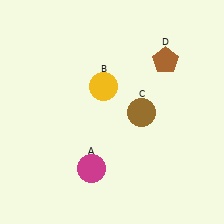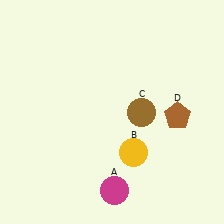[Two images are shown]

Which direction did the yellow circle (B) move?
The yellow circle (B) moved down.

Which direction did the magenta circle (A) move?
The magenta circle (A) moved right.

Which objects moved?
The objects that moved are: the magenta circle (A), the yellow circle (B), the brown pentagon (D).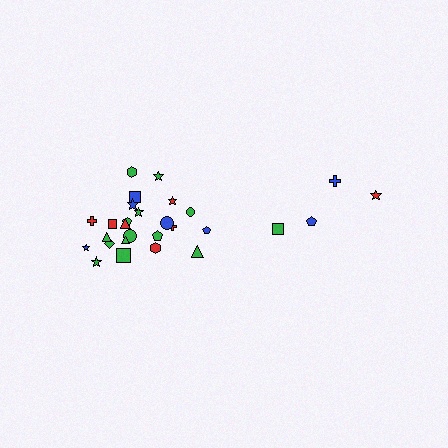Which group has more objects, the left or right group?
The left group.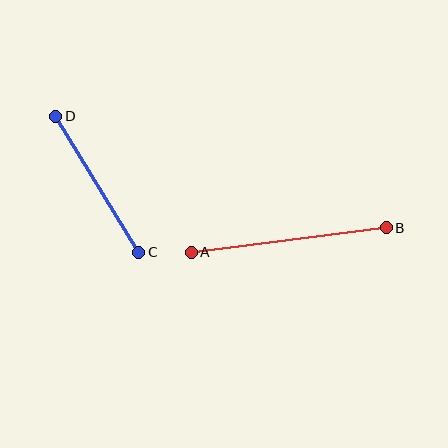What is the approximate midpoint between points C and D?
The midpoint is at approximately (97, 184) pixels.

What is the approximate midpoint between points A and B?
The midpoint is at approximately (289, 240) pixels.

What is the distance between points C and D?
The distance is approximately 159 pixels.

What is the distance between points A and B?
The distance is approximately 196 pixels.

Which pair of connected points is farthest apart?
Points A and B are farthest apart.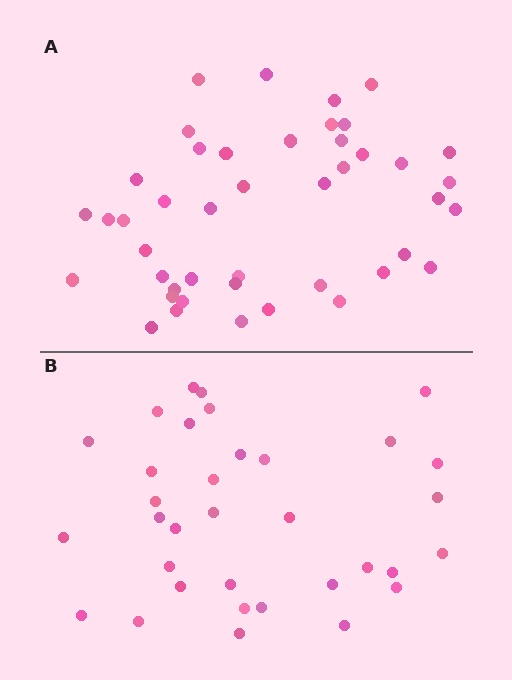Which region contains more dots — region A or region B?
Region A (the top region) has more dots.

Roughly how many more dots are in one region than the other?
Region A has roughly 10 or so more dots than region B.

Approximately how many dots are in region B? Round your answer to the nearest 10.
About 30 dots. (The exact count is 34, which rounds to 30.)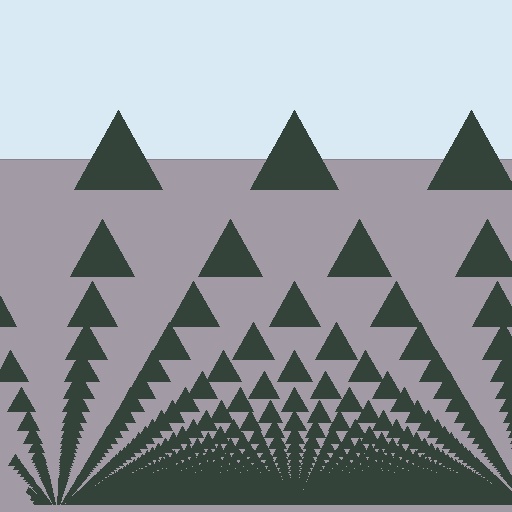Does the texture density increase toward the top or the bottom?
Density increases toward the bottom.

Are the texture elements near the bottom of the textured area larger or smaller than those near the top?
Smaller. The gradient is inverted — elements near the bottom are smaller and denser.